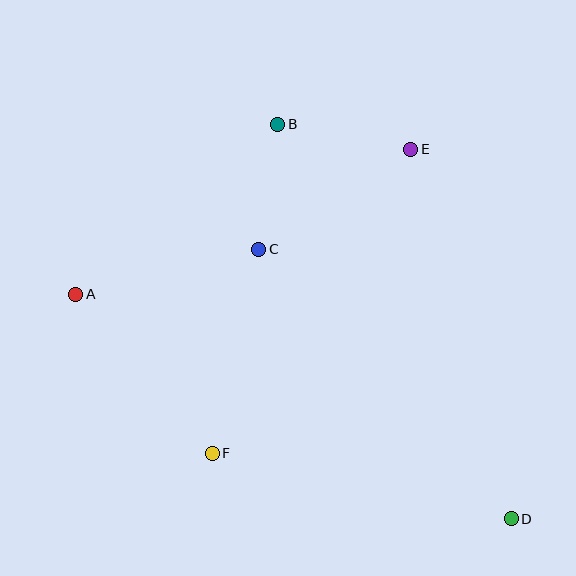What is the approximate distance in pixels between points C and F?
The distance between C and F is approximately 209 pixels.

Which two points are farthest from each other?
Points A and D are farthest from each other.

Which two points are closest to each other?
Points B and C are closest to each other.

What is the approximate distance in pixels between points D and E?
The distance between D and E is approximately 383 pixels.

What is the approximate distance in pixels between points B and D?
The distance between B and D is approximately 458 pixels.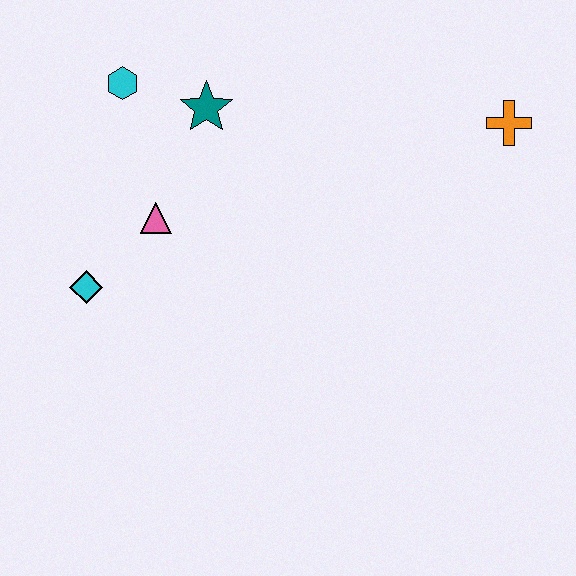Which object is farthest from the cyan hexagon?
The orange cross is farthest from the cyan hexagon.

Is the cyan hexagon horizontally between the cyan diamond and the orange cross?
Yes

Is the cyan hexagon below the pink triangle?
No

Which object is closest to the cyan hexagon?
The teal star is closest to the cyan hexagon.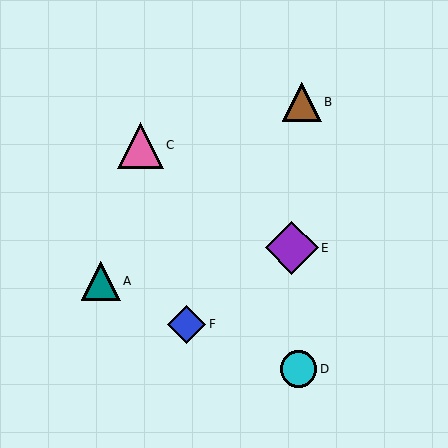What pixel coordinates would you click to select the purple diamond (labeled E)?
Click at (292, 248) to select the purple diamond E.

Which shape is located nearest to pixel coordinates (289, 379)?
The cyan circle (labeled D) at (299, 369) is nearest to that location.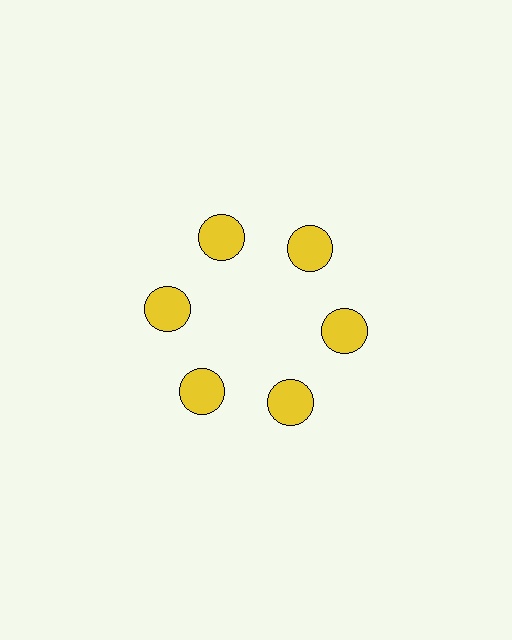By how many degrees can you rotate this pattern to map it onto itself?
The pattern maps onto itself every 60 degrees of rotation.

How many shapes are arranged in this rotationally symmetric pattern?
There are 6 shapes, arranged in 6 groups of 1.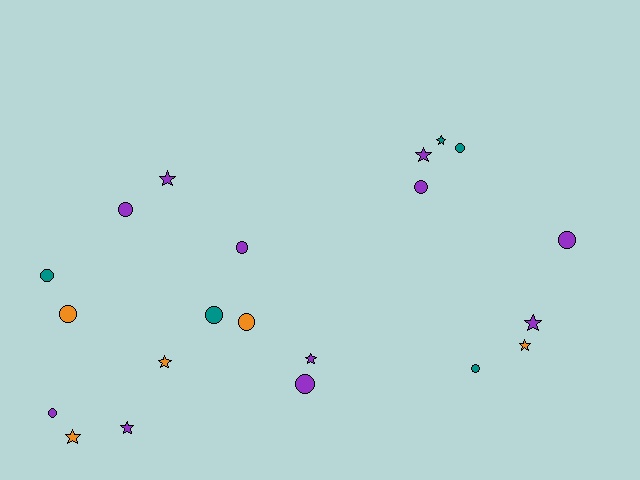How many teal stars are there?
There is 1 teal star.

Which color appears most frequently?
Purple, with 11 objects.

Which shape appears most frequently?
Circle, with 12 objects.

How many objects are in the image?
There are 21 objects.